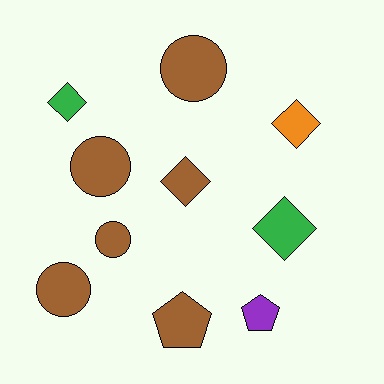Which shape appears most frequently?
Diamond, with 4 objects.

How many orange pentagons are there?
There are no orange pentagons.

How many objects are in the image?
There are 10 objects.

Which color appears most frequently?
Brown, with 6 objects.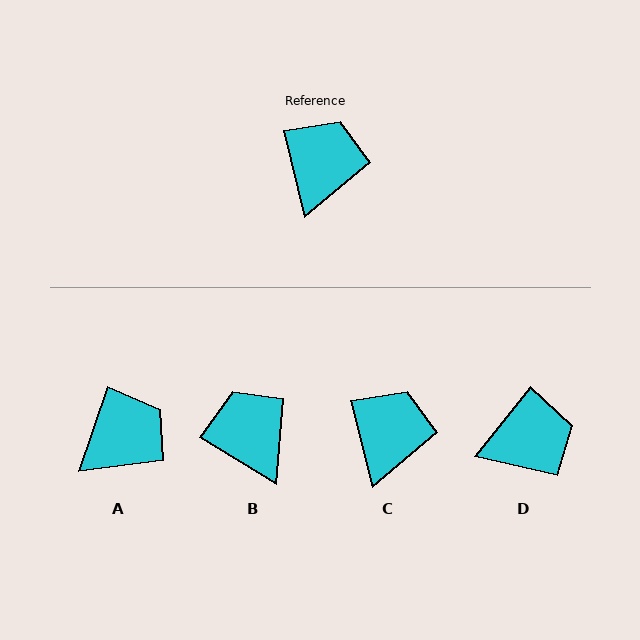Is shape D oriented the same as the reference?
No, it is off by about 53 degrees.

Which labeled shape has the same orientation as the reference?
C.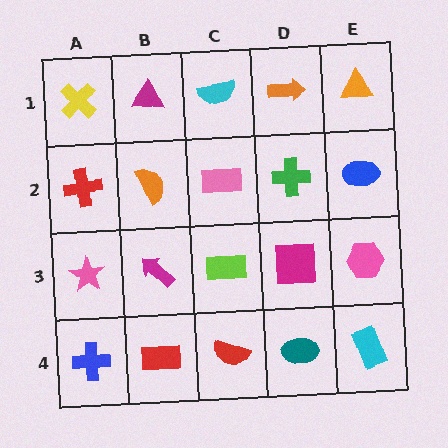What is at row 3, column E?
A pink hexagon.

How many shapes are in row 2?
5 shapes.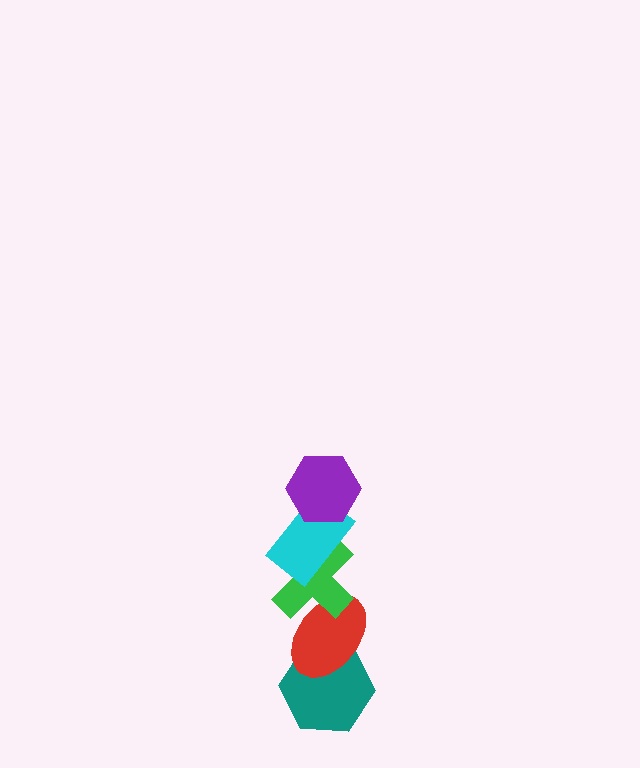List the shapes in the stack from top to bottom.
From top to bottom: the purple hexagon, the cyan rectangle, the green cross, the red ellipse, the teal hexagon.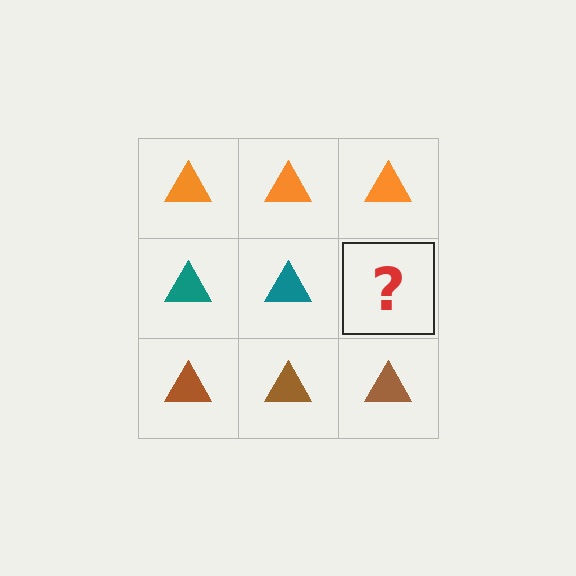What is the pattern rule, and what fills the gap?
The rule is that each row has a consistent color. The gap should be filled with a teal triangle.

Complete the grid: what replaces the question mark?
The question mark should be replaced with a teal triangle.